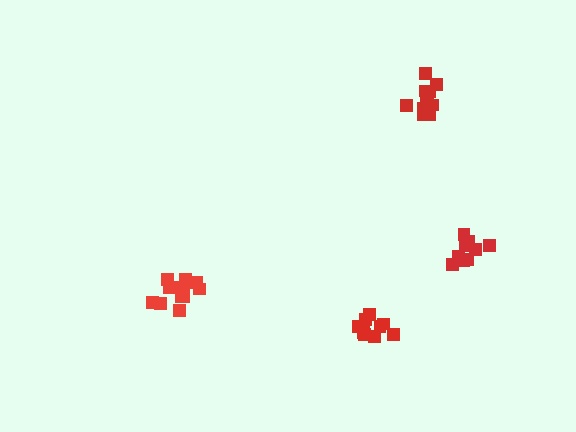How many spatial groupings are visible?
There are 4 spatial groupings.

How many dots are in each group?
Group 1: 10 dots, Group 2: 12 dots, Group 3: 9 dots, Group 4: 12 dots (43 total).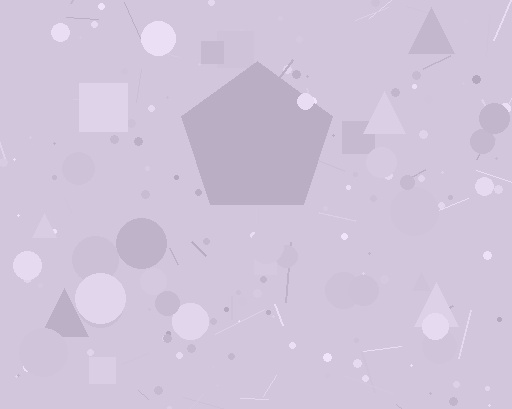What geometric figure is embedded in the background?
A pentagon is embedded in the background.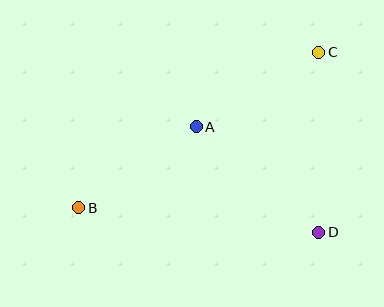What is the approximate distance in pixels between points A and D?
The distance between A and D is approximately 162 pixels.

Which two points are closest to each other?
Points A and B are closest to each other.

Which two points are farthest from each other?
Points B and C are farthest from each other.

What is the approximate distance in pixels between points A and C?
The distance between A and C is approximately 143 pixels.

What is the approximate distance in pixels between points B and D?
The distance between B and D is approximately 241 pixels.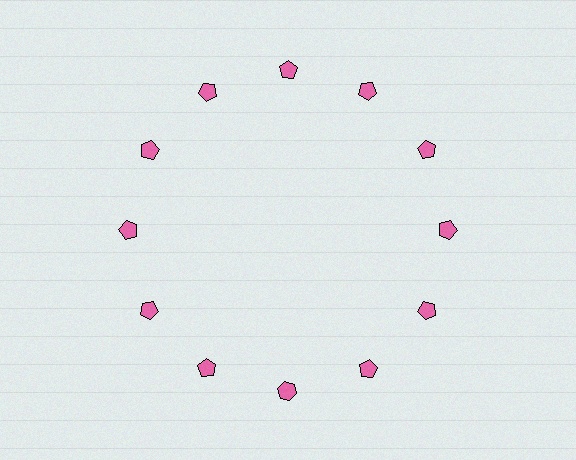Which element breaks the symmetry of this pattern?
The pink hexagon at roughly the 6 o'clock position breaks the symmetry. All other shapes are pink pentagons.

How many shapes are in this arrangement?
There are 12 shapes arranged in a ring pattern.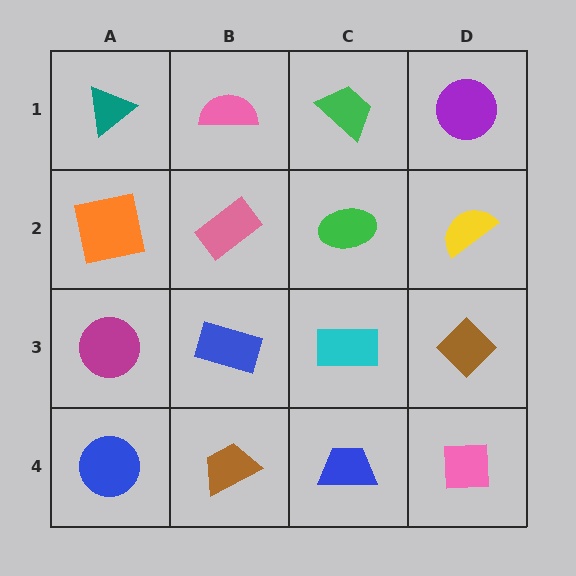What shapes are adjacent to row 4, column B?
A blue rectangle (row 3, column B), a blue circle (row 4, column A), a blue trapezoid (row 4, column C).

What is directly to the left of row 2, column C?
A pink rectangle.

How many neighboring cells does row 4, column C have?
3.